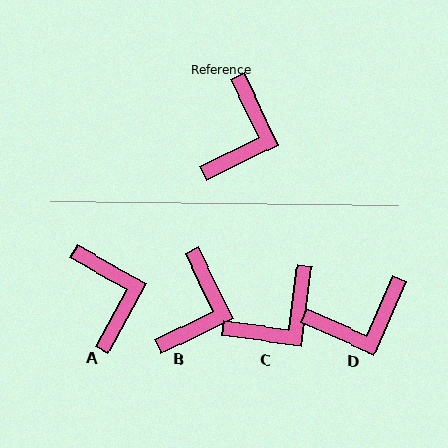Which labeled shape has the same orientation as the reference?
B.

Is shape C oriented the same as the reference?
No, it is off by about 33 degrees.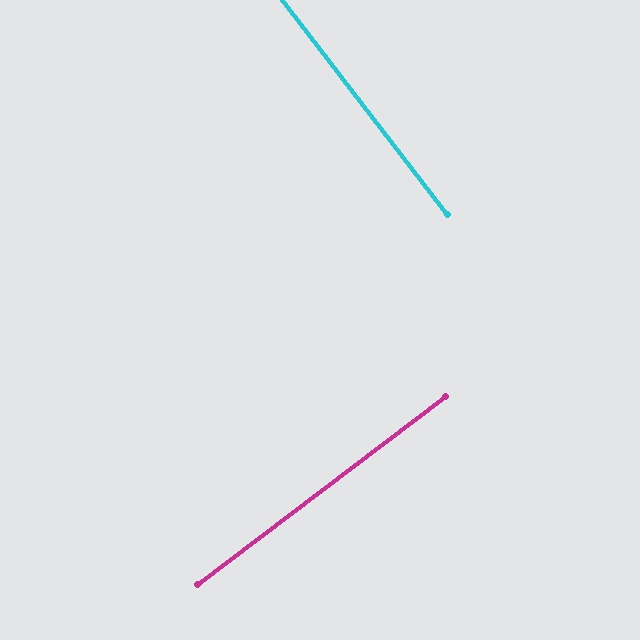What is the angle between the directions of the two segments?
Approximately 90 degrees.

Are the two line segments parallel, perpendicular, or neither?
Perpendicular — they meet at approximately 90°.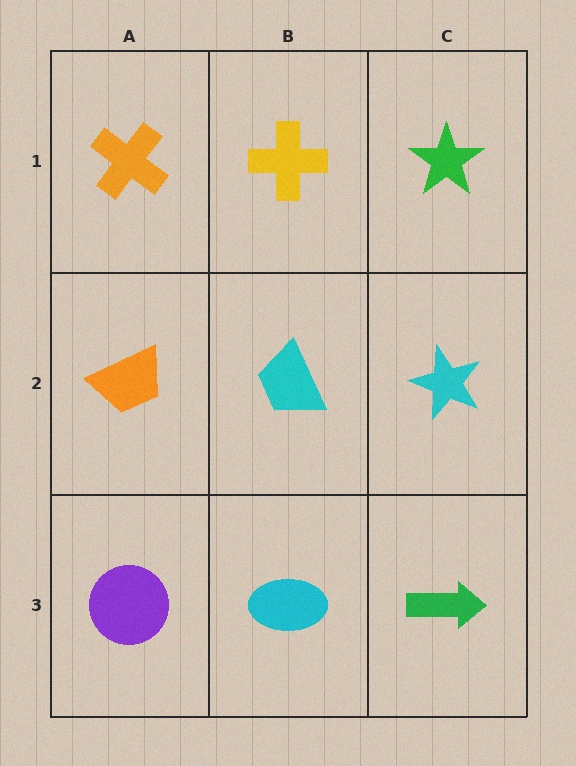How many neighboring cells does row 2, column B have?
4.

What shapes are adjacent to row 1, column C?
A cyan star (row 2, column C), a yellow cross (row 1, column B).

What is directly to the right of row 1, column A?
A yellow cross.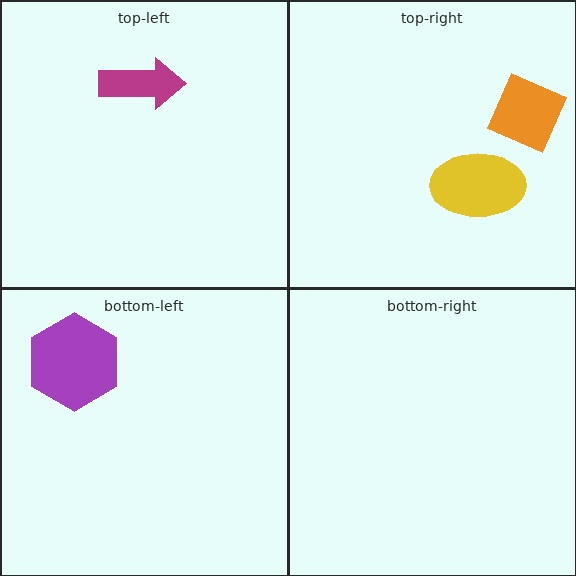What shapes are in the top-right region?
The yellow ellipse, the orange diamond.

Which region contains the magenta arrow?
The top-left region.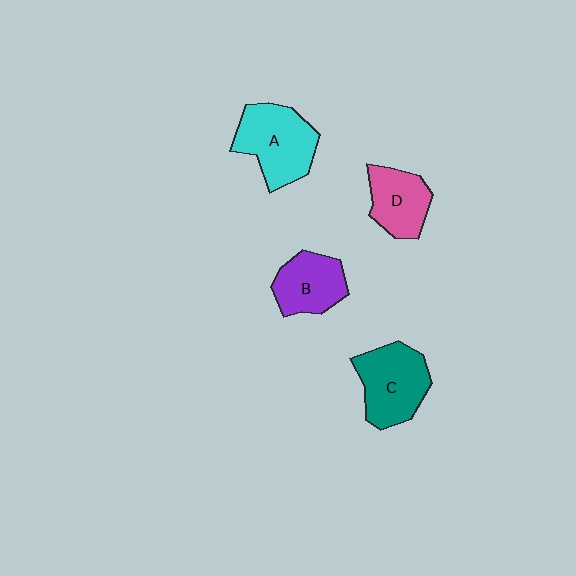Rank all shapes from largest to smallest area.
From largest to smallest: A (cyan), C (teal), B (purple), D (pink).